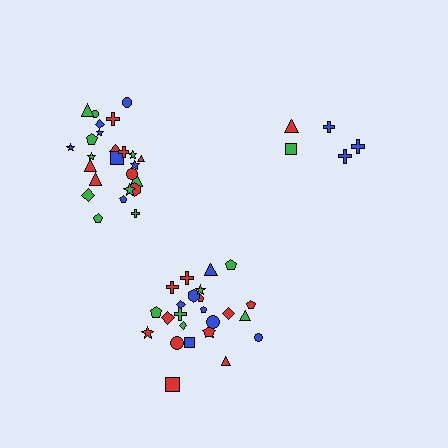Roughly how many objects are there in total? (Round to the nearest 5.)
Roughly 55 objects in total.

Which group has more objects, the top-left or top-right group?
The top-left group.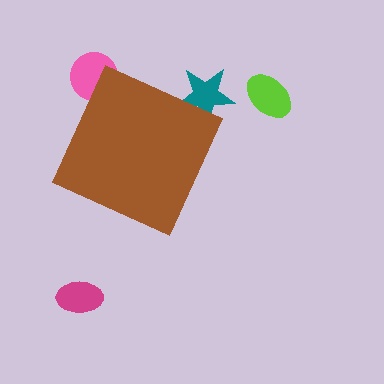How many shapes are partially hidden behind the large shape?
2 shapes are partially hidden.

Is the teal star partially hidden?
Yes, the teal star is partially hidden behind the brown diamond.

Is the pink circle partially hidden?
Yes, the pink circle is partially hidden behind the brown diamond.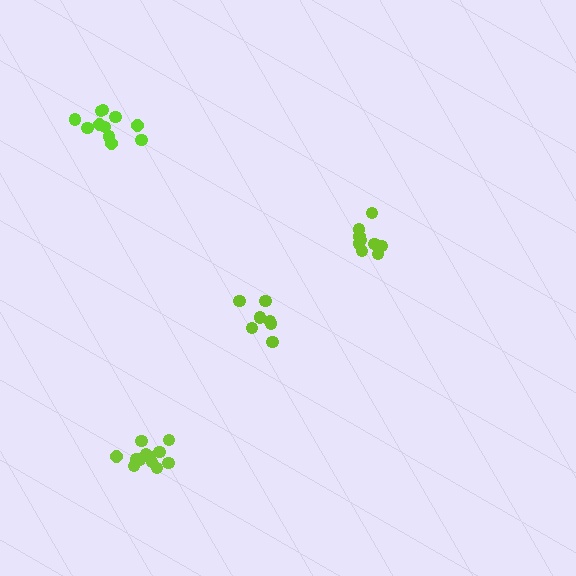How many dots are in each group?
Group 1: 11 dots, Group 2: 12 dots, Group 3: 9 dots, Group 4: 7 dots (39 total).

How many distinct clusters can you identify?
There are 4 distinct clusters.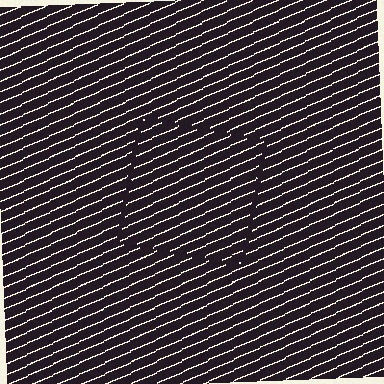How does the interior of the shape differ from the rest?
The interior of the shape contains the same grating, shifted by half a period — the contour is defined by the phase discontinuity where line-ends from the inner and outer gratings abut.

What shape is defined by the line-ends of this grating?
An illusory square. The interior of the shape contains the same grating, shifted by half a period — the contour is defined by the phase discontinuity where line-ends from the inner and outer gratings abut.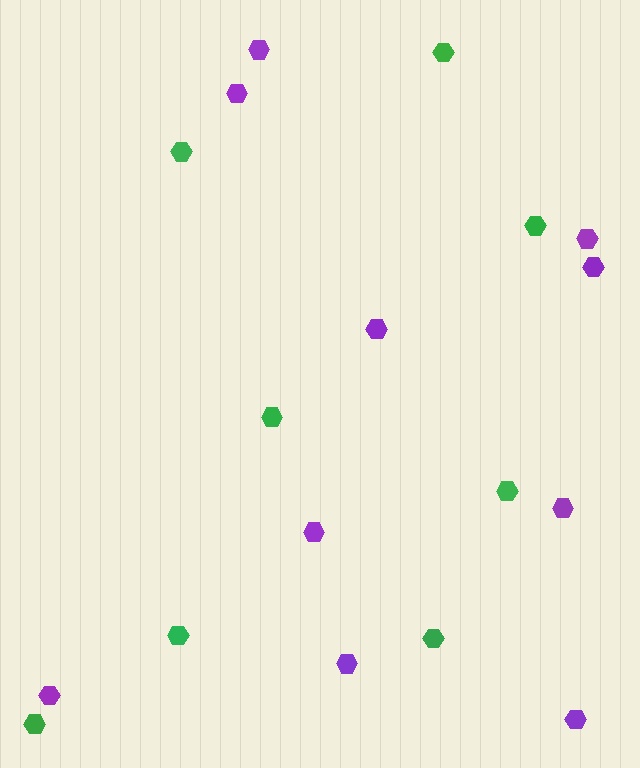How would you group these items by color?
There are 2 groups: one group of green hexagons (8) and one group of purple hexagons (10).